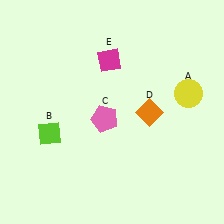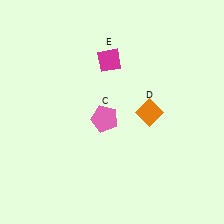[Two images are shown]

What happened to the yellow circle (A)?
The yellow circle (A) was removed in Image 2. It was in the top-right area of Image 1.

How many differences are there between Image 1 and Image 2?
There are 2 differences between the two images.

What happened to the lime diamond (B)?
The lime diamond (B) was removed in Image 2. It was in the bottom-left area of Image 1.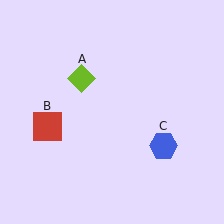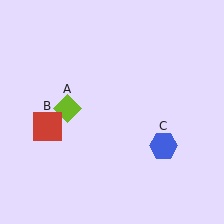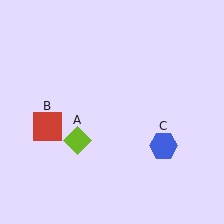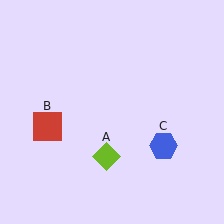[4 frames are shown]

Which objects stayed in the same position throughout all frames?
Red square (object B) and blue hexagon (object C) remained stationary.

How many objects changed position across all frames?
1 object changed position: lime diamond (object A).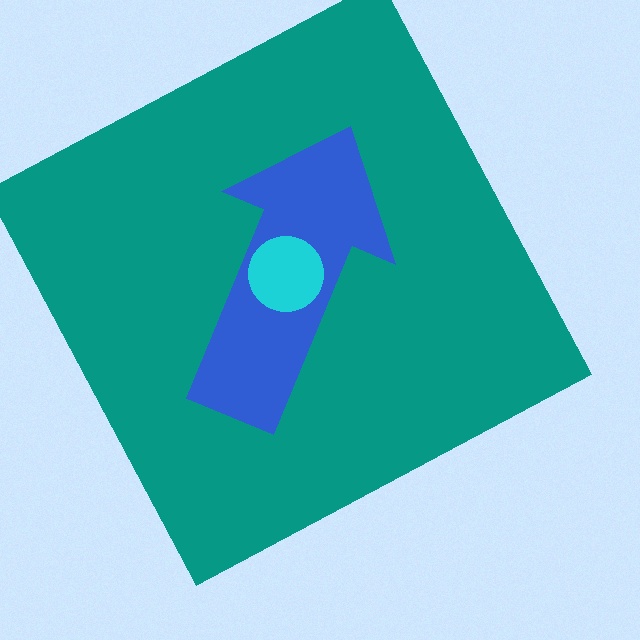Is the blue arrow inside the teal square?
Yes.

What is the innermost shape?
The cyan circle.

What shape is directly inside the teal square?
The blue arrow.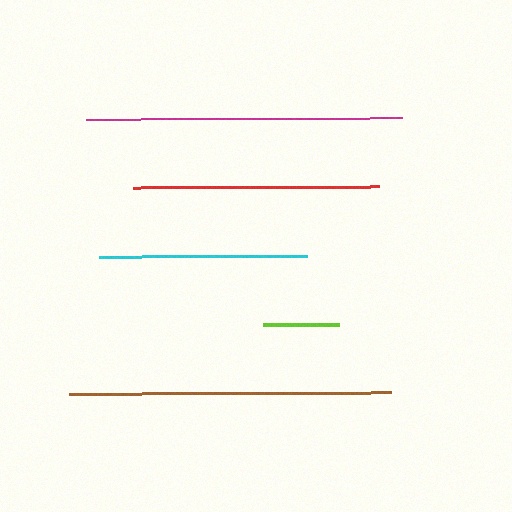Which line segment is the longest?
The brown line is the longest at approximately 322 pixels.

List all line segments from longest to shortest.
From longest to shortest: brown, magenta, red, cyan, lime.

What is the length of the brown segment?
The brown segment is approximately 322 pixels long.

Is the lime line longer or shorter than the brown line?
The brown line is longer than the lime line.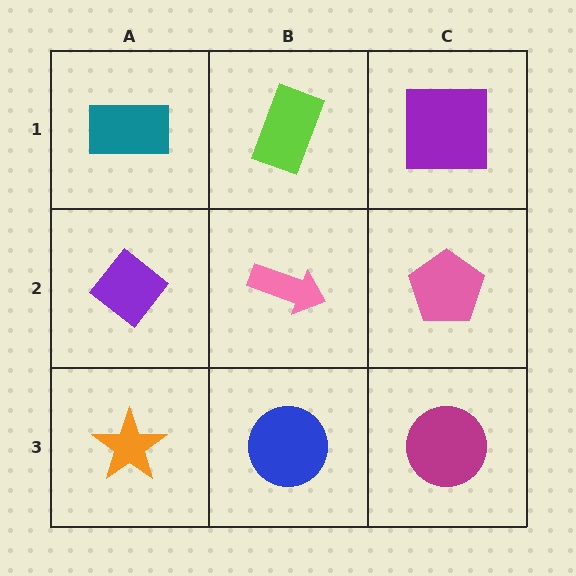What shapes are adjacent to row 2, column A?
A teal rectangle (row 1, column A), an orange star (row 3, column A), a pink arrow (row 2, column B).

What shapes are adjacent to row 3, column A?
A purple diamond (row 2, column A), a blue circle (row 3, column B).